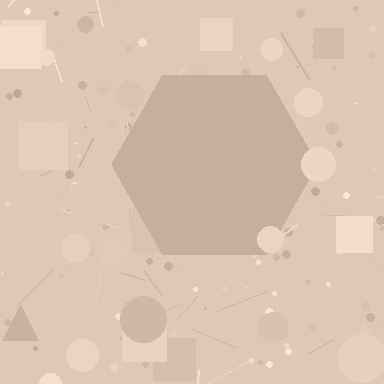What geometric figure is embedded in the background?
A hexagon is embedded in the background.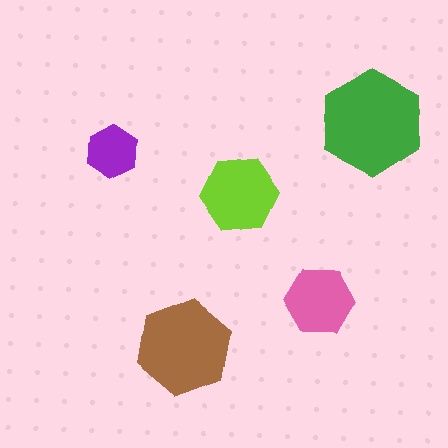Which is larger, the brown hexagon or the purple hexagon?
The brown one.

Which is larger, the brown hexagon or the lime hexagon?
The brown one.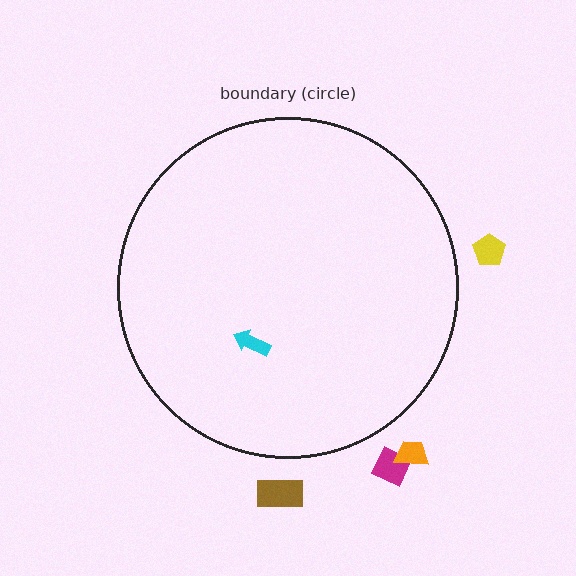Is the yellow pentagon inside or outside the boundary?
Outside.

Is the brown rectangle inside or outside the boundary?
Outside.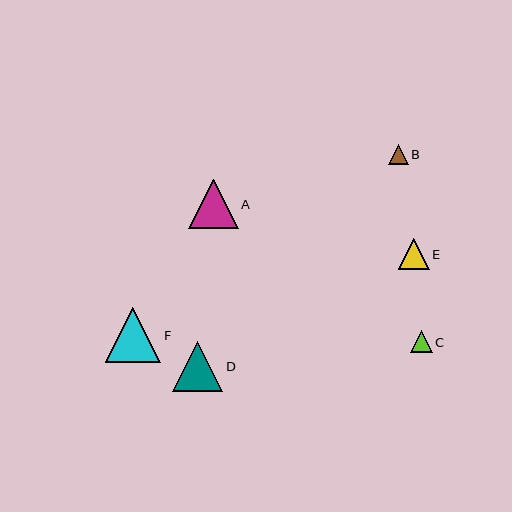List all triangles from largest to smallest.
From largest to smallest: F, D, A, E, C, B.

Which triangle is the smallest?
Triangle B is the smallest with a size of approximately 20 pixels.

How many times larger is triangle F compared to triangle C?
Triangle F is approximately 2.5 times the size of triangle C.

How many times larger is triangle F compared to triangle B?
Triangle F is approximately 2.8 times the size of triangle B.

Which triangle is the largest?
Triangle F is the largest with a size of approximately 56 pixels.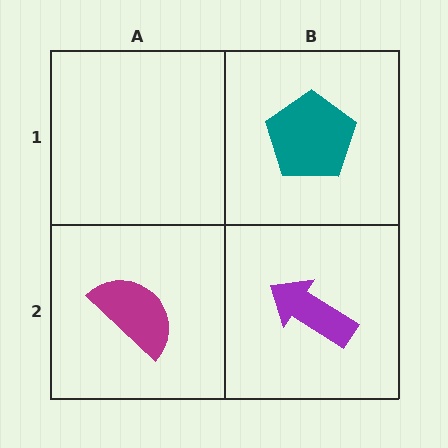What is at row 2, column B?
A purple arrow.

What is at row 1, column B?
A teal pentagon.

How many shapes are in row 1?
1 shape.